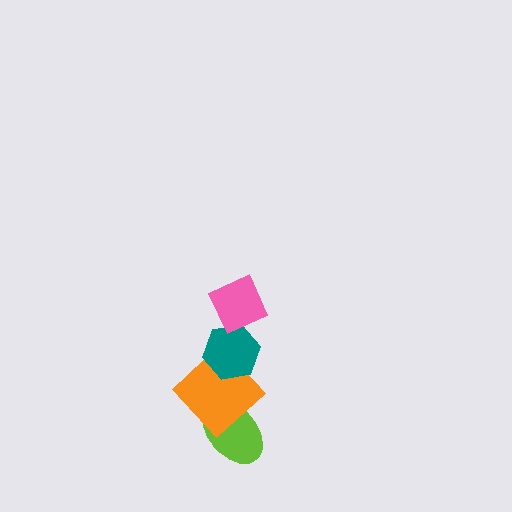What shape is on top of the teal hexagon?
The pink diamond is on top of the teal hexagon.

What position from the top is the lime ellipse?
The lime ellipse is 4th from the top.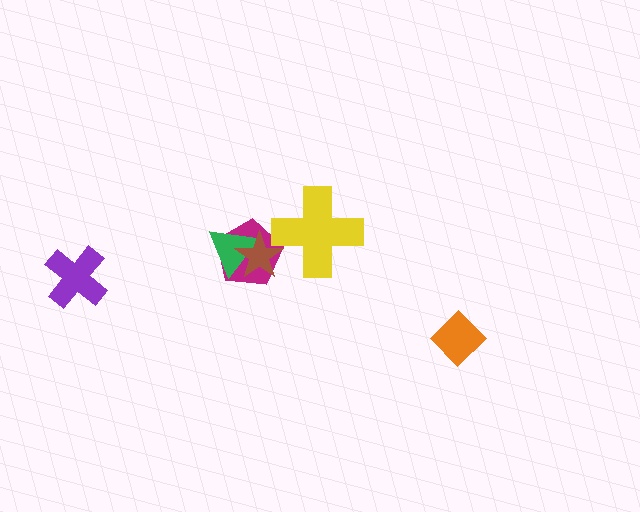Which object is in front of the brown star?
The yellow cross is in front of the brown star.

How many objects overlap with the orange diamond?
0 objects overlap with the orange diamond.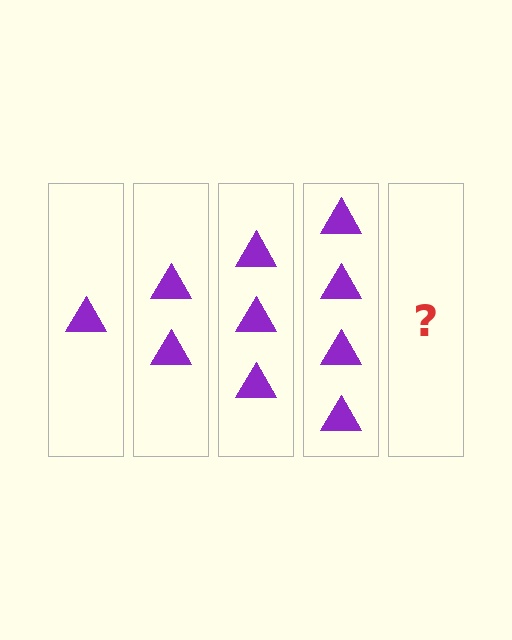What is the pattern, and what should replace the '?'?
The pattern is that each step adds one more triangle. The '?' should be 5 triangles.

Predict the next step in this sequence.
The next step is 5 triangles.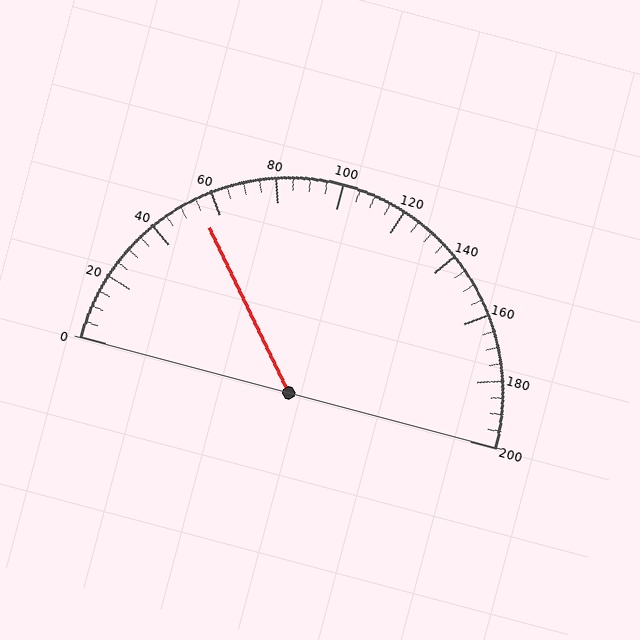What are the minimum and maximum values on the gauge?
The gauge ranges from 0 to 200.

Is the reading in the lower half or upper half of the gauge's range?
The reading is in the lower half of the range (0 to 200).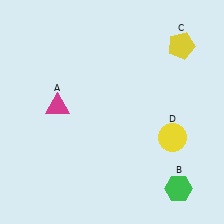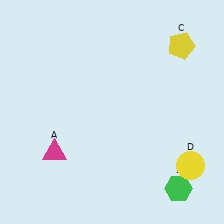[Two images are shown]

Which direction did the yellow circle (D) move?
The yellow circle (D) moved down.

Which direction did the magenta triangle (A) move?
The magenta triangle (A) moved down.